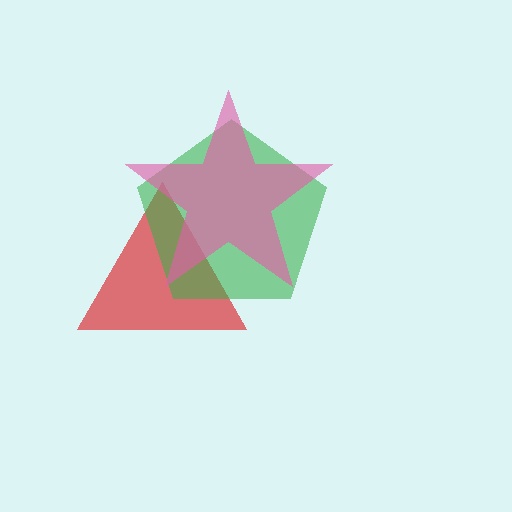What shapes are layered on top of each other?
The layered shapes are: a red triangle, a green pentagon, a pink star.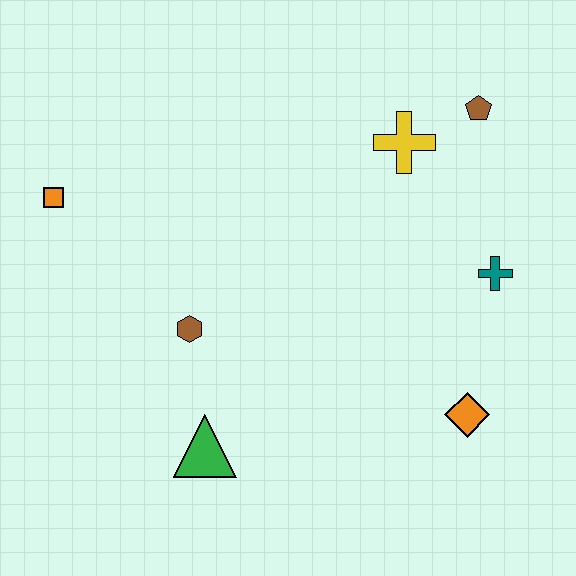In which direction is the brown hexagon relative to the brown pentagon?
The brown hexagon is to the left of the brown pentagon.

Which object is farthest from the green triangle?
The brown pentagon is farthest from the green triangle.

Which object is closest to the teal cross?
The orange diamond is closest to the teal cross.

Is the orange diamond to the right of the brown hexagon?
Yes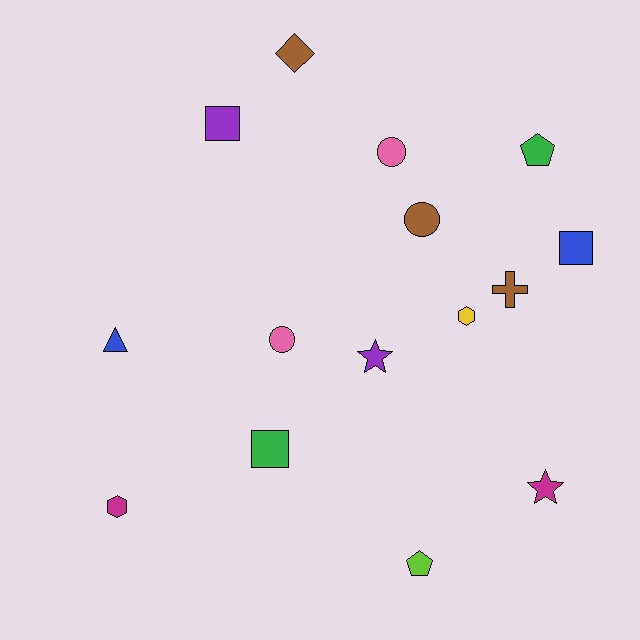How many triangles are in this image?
There is 1 triangle.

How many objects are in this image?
There are 15 objects.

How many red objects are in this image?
There are no red objects.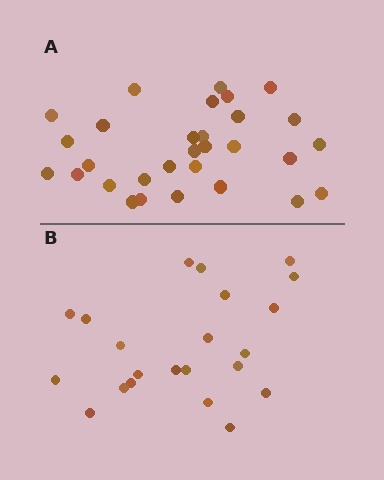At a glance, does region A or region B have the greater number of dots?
Region A (the top region) has more dots.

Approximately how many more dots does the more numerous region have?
Region A has roughly 8 or so more dots than region B.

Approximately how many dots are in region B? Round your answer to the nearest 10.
About 20 dots. (The exact count is 22, which rounds to 20.)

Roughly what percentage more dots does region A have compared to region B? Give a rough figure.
About 35% more.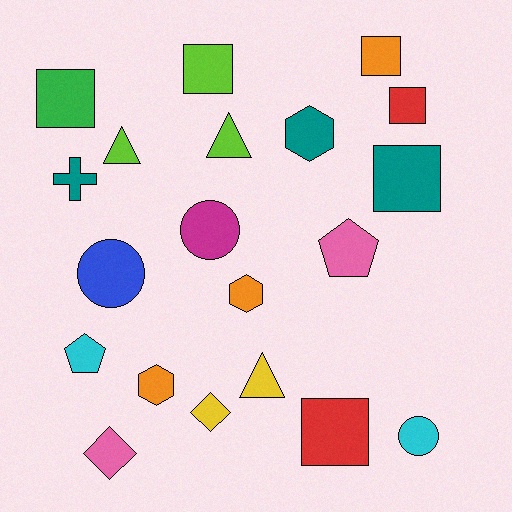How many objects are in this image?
There are 20 objects.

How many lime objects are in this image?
There are 3 lime objects.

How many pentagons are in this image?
There are 2 pentagons.